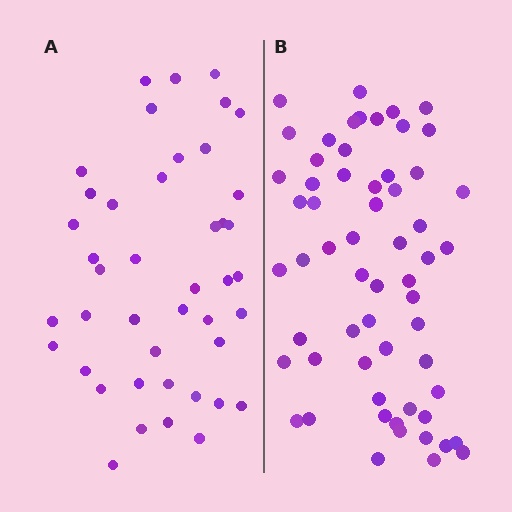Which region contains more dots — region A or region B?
Region B (the right region) has more dots.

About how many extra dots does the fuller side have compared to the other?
Region B has approximately 15 more dots than region A.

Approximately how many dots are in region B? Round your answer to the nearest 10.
About 60 dots.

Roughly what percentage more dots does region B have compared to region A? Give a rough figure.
About 40% more.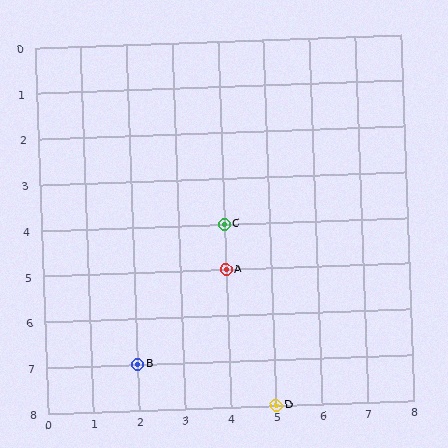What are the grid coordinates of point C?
Point C is at grid coordinates (4, 4).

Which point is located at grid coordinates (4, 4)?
Point C is at (4, 4).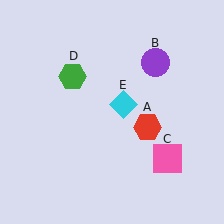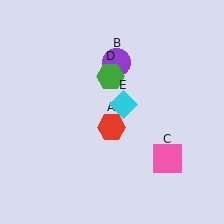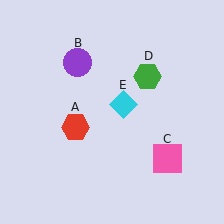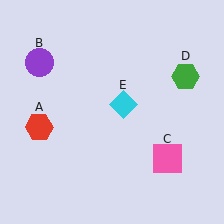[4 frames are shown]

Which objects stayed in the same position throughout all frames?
Pink square (object C) and cyan diamond (object E) remained stationary.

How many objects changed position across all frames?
3 objects changed position: red hexagon (object A), purple circle (object B), green hexagon (object D).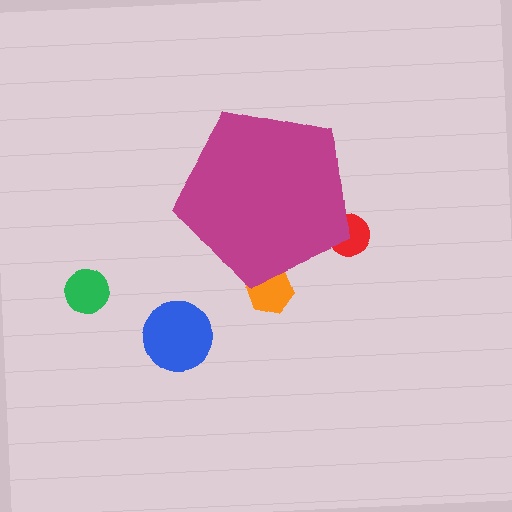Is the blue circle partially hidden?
No, the blue circle is fully visible.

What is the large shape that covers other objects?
A magenta pentagon.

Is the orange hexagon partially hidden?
Yes, the orange hexagon is partially hidden behind the magenta pentagon.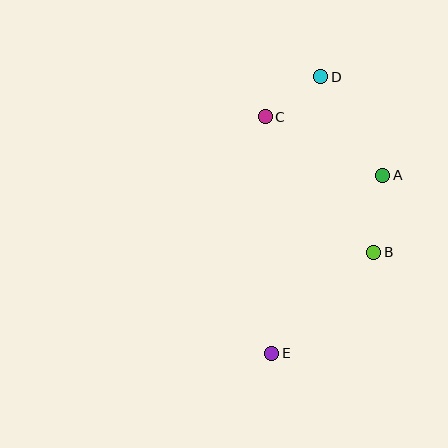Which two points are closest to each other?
Points C and D are closest to each other.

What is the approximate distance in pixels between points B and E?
The distance between B and E is approximately 144 pixels.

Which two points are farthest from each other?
Points D and E are farthest from each other.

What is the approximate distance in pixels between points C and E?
The distance between C and E is approximately 237 pixels.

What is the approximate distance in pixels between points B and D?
The distance between B and D is approximately 183 pixels.